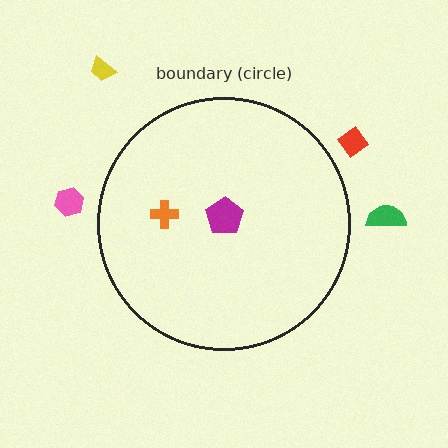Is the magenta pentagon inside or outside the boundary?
Inside.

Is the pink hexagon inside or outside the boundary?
Outside.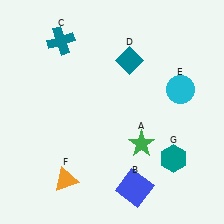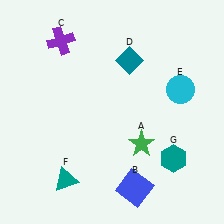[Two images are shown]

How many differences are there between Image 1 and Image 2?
There are 2 differences between the two images.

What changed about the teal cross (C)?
In Image 1, C is teal. In Image 2, it changed to purple.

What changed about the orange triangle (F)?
In Image 1, F is orange. In Image 2, it changed to teal.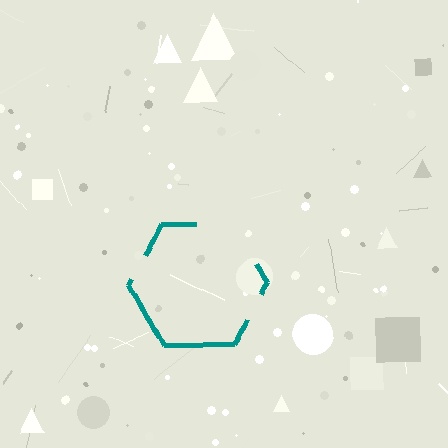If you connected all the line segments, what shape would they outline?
They would outline a hexagon.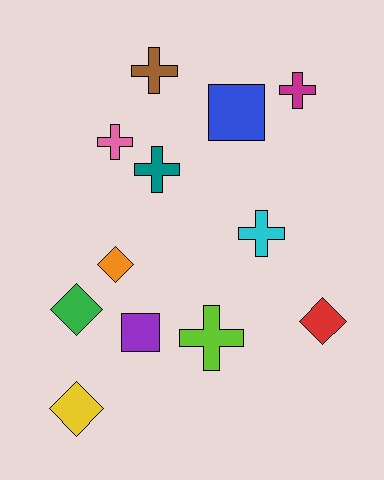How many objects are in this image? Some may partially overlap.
There are 12 objects.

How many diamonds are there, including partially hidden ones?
There are 4 diamonds.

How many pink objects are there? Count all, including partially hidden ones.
There is 1 pink object.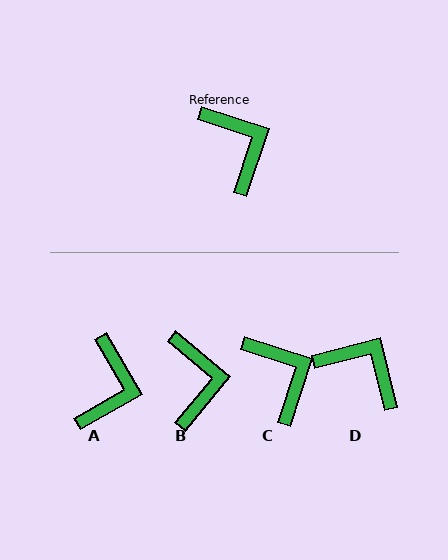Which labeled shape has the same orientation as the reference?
C.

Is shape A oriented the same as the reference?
No, it is off by about 42 degrees.